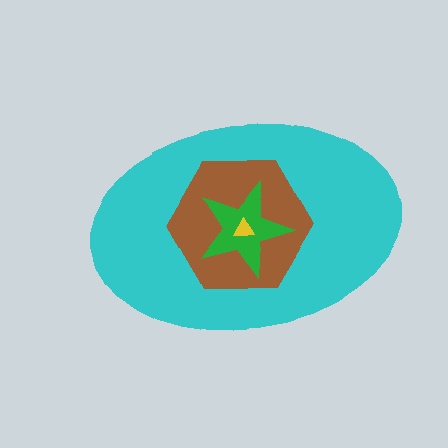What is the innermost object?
The yellow triangle.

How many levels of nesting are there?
4.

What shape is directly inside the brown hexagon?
The green star.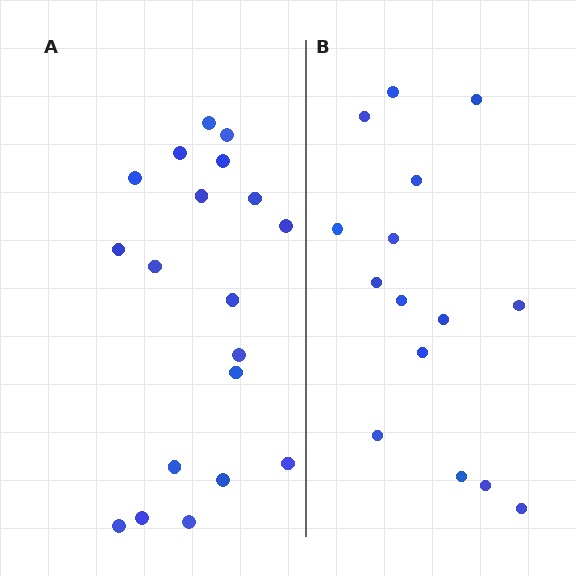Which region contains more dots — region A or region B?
Region A (the left region) has more dots.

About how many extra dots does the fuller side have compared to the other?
Region A has about 4 more dots than region B.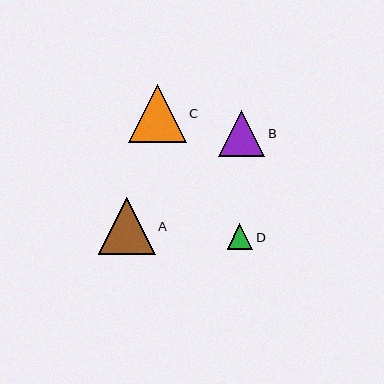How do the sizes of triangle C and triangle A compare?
Triangle C and triangle A are approximately the same size.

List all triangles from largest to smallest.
From largest to smallest: C, A, B, D.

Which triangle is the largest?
Triangle C is the largest with a size of approximately 58 pixels.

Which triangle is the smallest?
Triangle D is the smallest with a size of approximately 26 pixels.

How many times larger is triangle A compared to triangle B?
Triangle A is approximately 1.2 times the size of triangle B.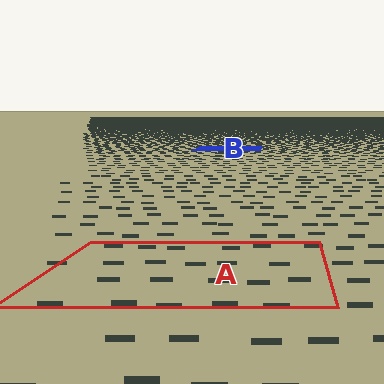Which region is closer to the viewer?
Region A is closer. The texture elements there are larger and more spread out.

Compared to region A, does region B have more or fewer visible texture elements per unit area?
Region B has more texture elements per unit area — they are packed more densely because it is farther away.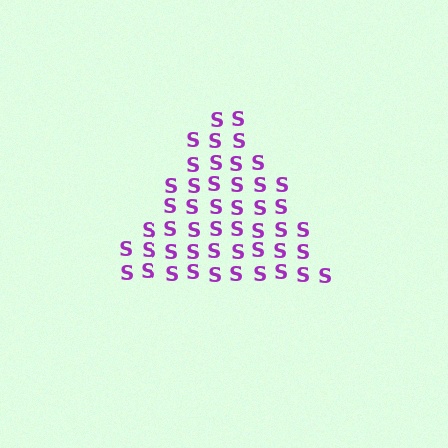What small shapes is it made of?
It is made of small letter S's.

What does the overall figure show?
The overall figure shows a triangle.